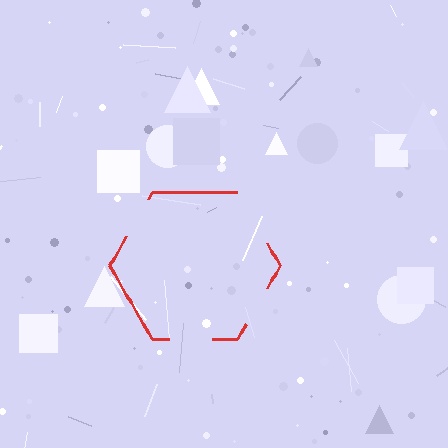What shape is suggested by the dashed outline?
The dashed outline suggests a hexagon.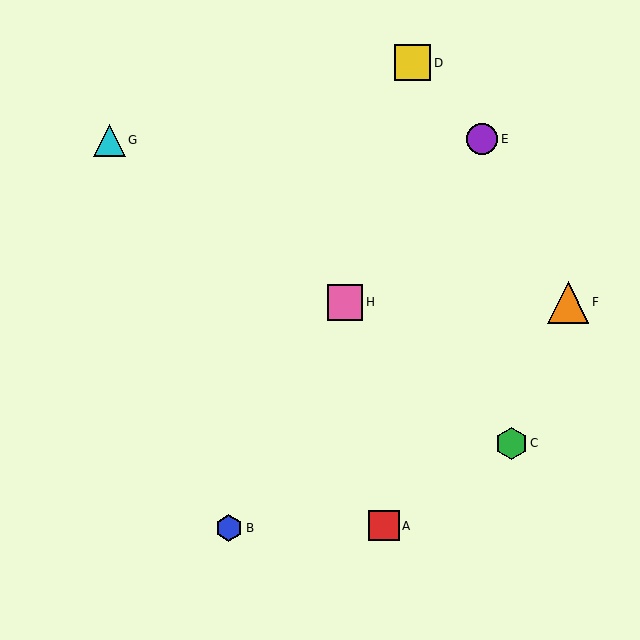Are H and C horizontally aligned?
No, H is at y≈302 and C is at y≈443.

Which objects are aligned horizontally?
Objects F, H are aligned horizontally.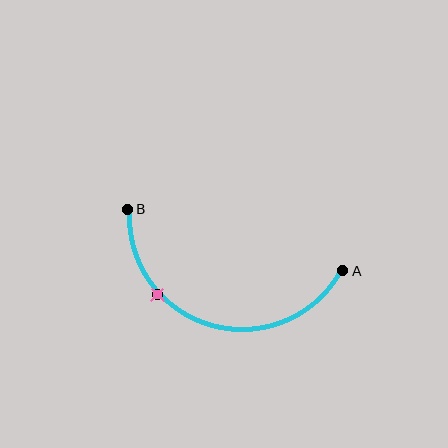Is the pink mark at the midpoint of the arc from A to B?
No. The pink mark lies on the arc but is closer to endpoint B. The arc midpoint would be at the point on the curve equidistant along the arc from both A and B.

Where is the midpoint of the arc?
The arc midpoint is the point on the curve farthest from the straight line joining A and B. It sits below that line.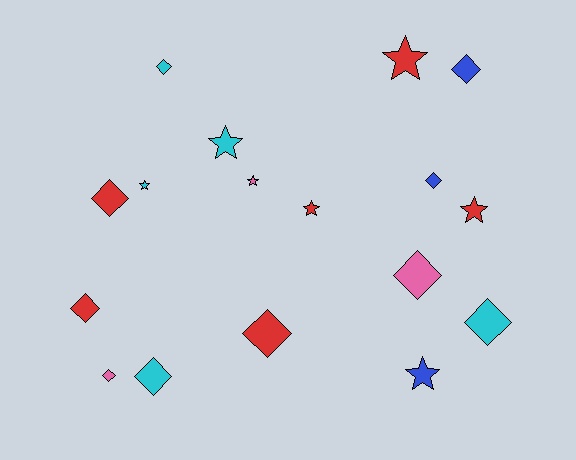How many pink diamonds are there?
There are 2 pink diamonds.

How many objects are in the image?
There are 17 objects.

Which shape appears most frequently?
Diamond, with 10 objects.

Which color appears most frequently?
Red, with 6 objects.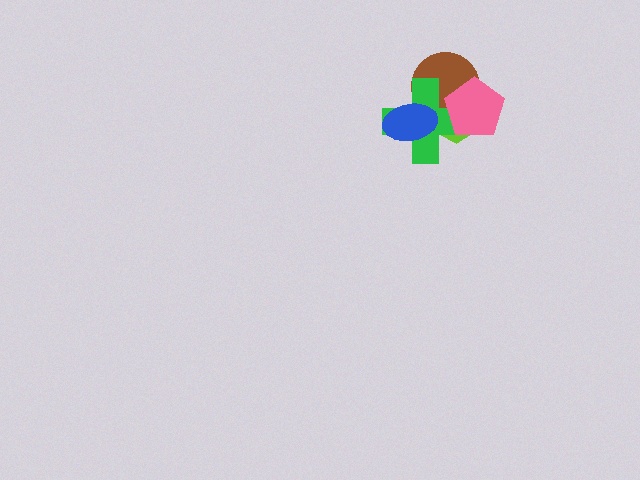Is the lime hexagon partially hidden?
Yes, it is partially covered by another shape.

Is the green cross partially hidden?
Yes, it is partially covered by another shape.